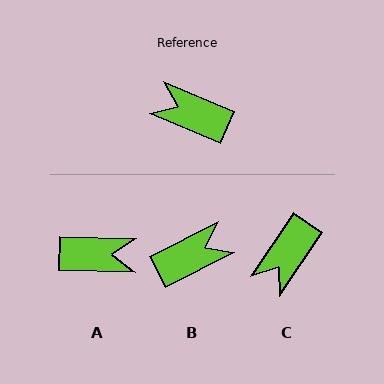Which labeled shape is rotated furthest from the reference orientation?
A, about 158 degrees away.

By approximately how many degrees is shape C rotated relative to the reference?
Approximately 80 degrees counter-clockwise.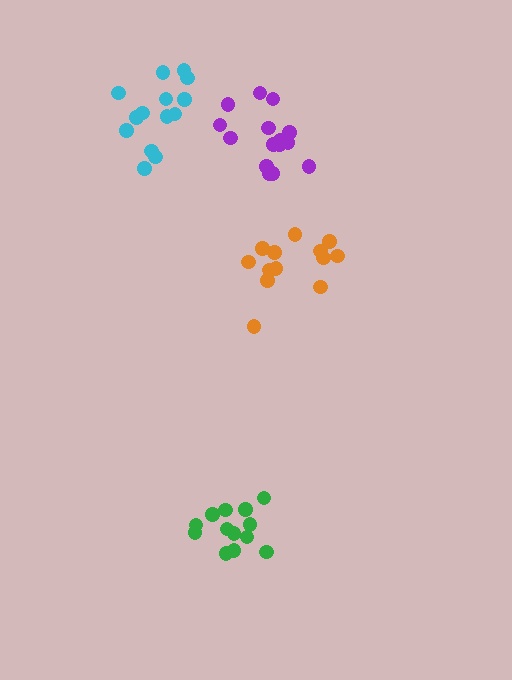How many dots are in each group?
Group 1: 13 dots, Group 2: 13 dots, Group 3: 15 dots, Group 4: 14 dots (55 total).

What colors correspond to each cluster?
The clusters are colored: green, orange, purple, cyan.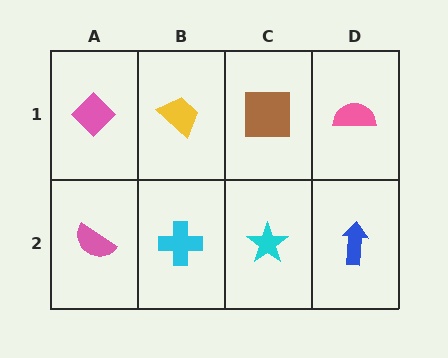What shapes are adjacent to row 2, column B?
A yellow trapezoid (row 1, column B), a pink semicircle (row 2, column A), a cyan star (row 2, column C).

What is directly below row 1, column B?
A cyan cross.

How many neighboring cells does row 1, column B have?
3.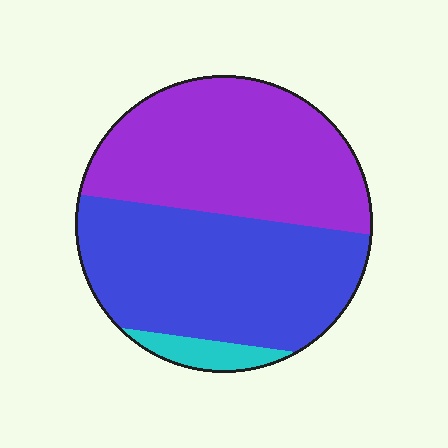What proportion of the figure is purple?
Purple covers roughly 45% of the figure.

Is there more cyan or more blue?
Blue.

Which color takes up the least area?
Cyan, at roughly 5%.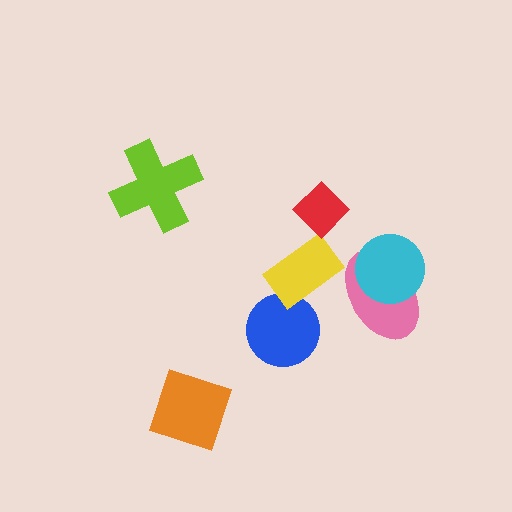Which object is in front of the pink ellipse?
The cyan circle is in front of the pink ellipse.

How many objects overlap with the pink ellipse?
1 object overlaps with the pink ellipse.